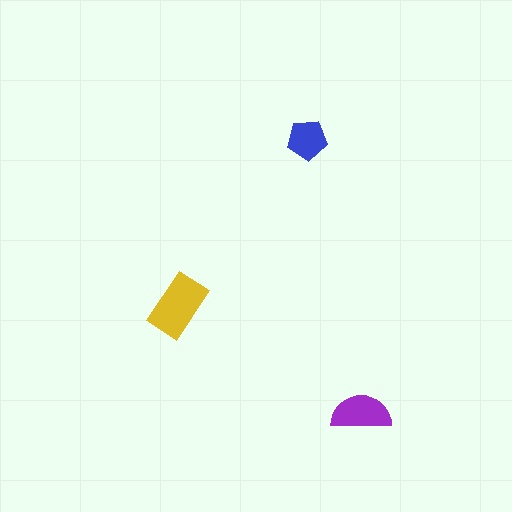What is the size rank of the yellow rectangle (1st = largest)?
1st.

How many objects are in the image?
There are 3 objects in the image.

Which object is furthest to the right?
The purple semicircle is rightmost.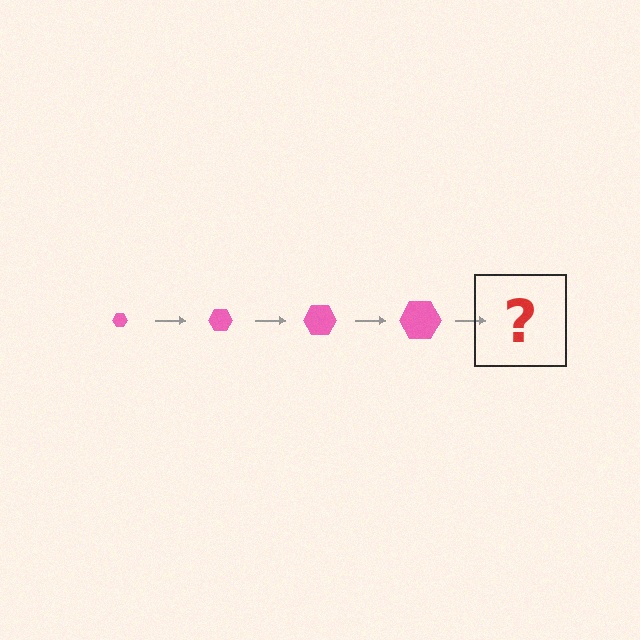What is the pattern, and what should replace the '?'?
The pattern is that the hexagon gets progressively larger each step. The '?' should be a pink hexagon, larger than the previous one.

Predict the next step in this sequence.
The next step is a pink hexagon, larger than the previous one.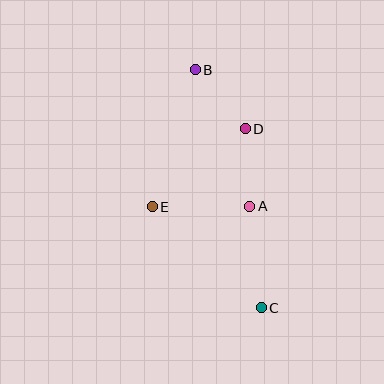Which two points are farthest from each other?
Points B and C are farthest from each other.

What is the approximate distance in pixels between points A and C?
The distance between A and C is approximately 102 pixels.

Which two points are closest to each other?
Points B and D are closest to each other.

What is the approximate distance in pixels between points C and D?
The distance between C and D is approximately 180 pixels.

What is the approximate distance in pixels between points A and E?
The distance between A and E is approximately 98 pixels.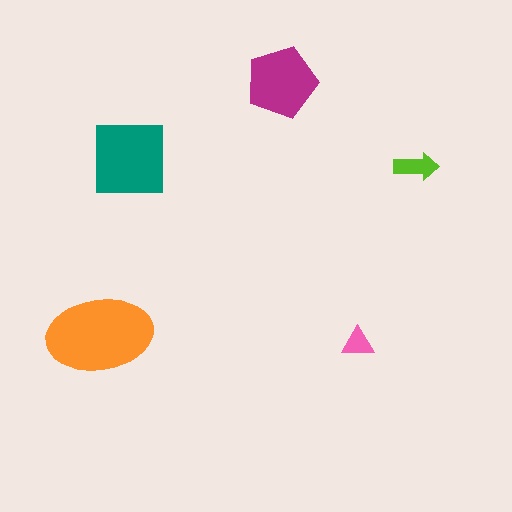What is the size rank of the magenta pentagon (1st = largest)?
3rd.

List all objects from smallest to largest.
The pink triangle, the lime arrow, the magenta pentagon, the teal square, the orange ellipse.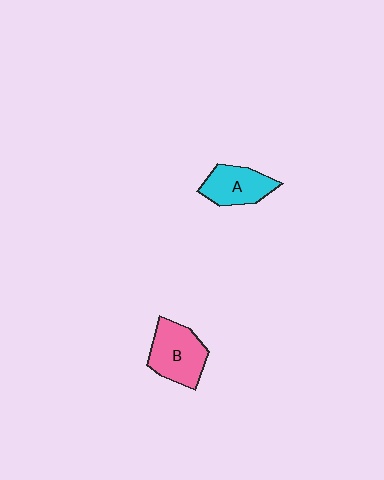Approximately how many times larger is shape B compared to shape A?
Approximately 1.2 times.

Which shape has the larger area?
Shape B (pink).